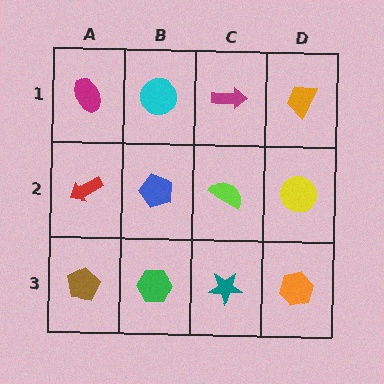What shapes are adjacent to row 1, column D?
A yellow circle (row 2, column D), a magenta arrow (row 1, column C).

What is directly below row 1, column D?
A yellow circle.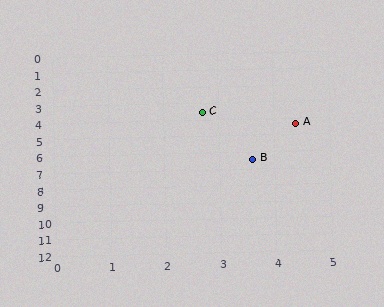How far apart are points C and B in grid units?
Points C and B are about 3.0 grid units apart.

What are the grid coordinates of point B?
Point B is at approximately (3.6, 6.4).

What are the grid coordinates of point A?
Point A is at approximately (4.4, 4.3).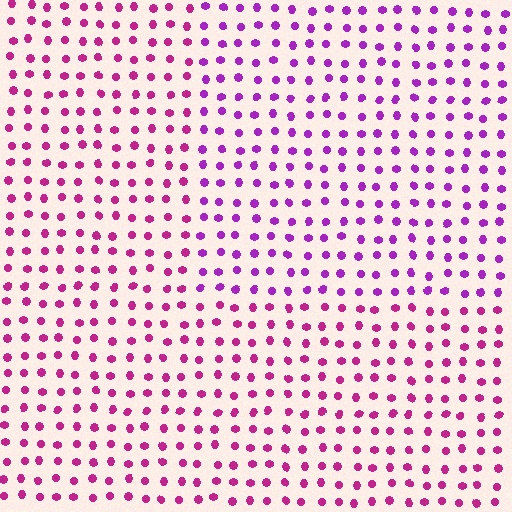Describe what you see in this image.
The image is filled with small magenta elements in a uniform arrangement. A rectangle-shaped region is visible where the elements are tinted to a slightly different hue, forming a subtle color boundary.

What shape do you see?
I see a rectangle.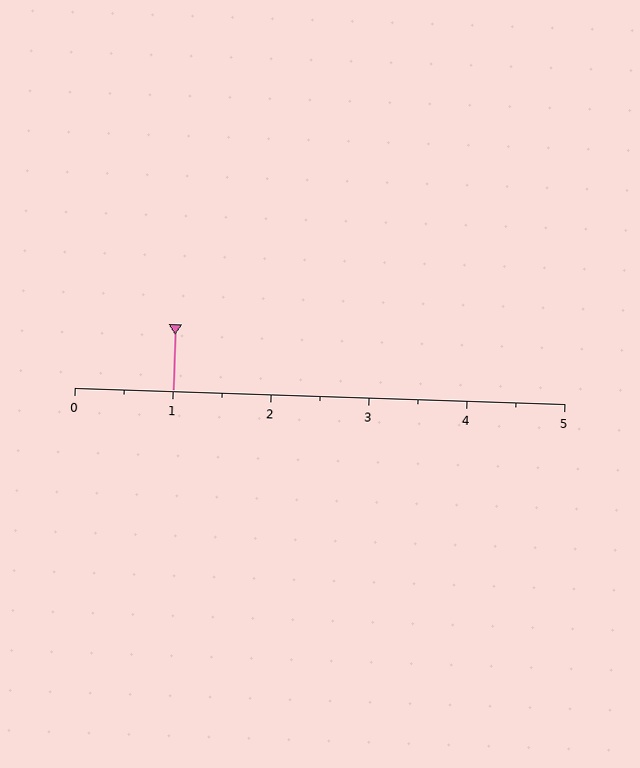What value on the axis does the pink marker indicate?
The marker indicates approximately 1.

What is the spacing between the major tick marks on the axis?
The major ticks are spaced 1 apart.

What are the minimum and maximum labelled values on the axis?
The axis runs from 0 to 5.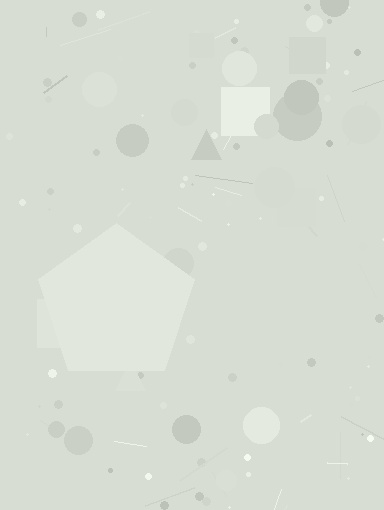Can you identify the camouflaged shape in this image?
The camouflaged shape is a pentagon.